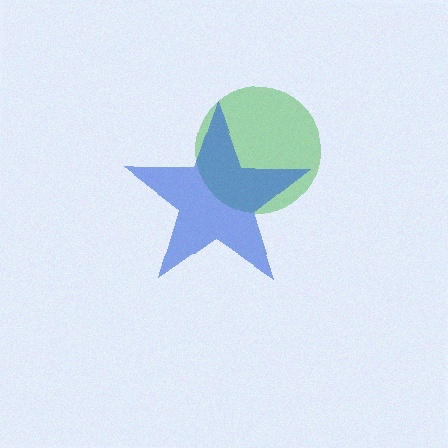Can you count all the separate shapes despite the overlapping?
Yes, there are 2 separate shapes.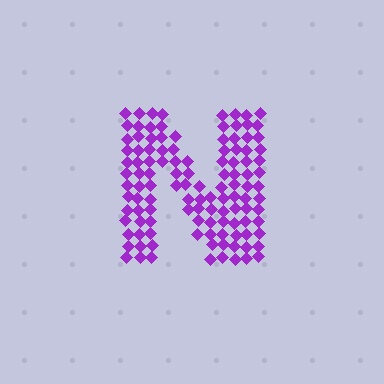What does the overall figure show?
The overall figure shows the letter N.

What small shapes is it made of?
It is made of small diamonds.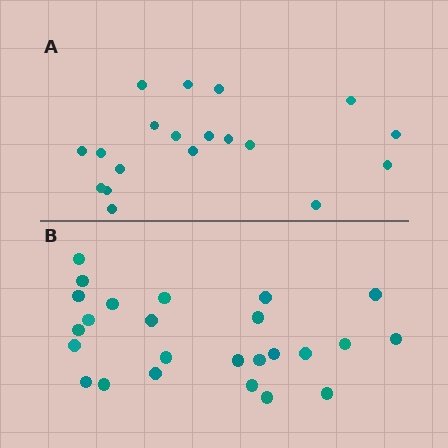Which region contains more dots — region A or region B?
Region B (the bottom region) has more dots.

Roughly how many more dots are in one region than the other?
Region B has about 6 more dots than region A.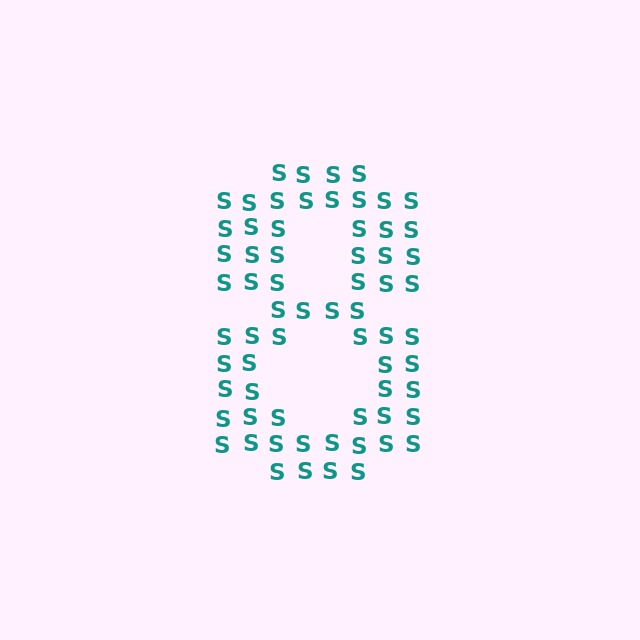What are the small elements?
The small elements are letter S's.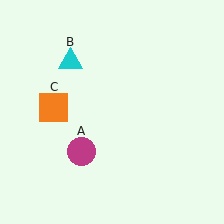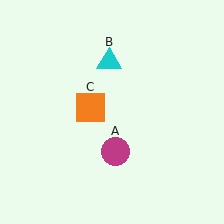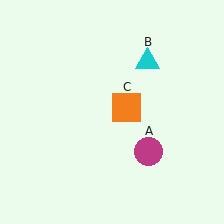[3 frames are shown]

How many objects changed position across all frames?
3 objects changed position: magenta circle (object A), cyan triangle (object B), orange square (object C).